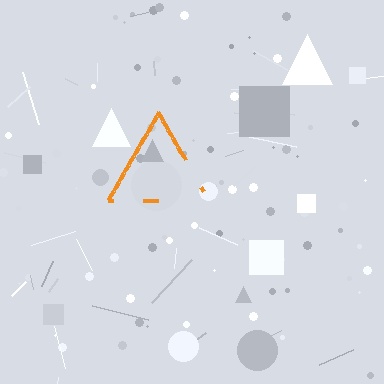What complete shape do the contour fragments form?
The contour fragments form a triangle.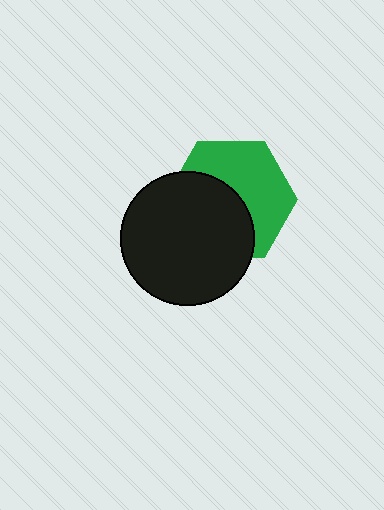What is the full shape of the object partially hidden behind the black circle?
The partially hidden object is a green hexagon.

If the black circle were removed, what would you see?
You would see the complete green hexagon.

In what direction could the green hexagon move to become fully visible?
The green hexagon could move toward the upper-right. That would shift it out from behind the black circle entirely.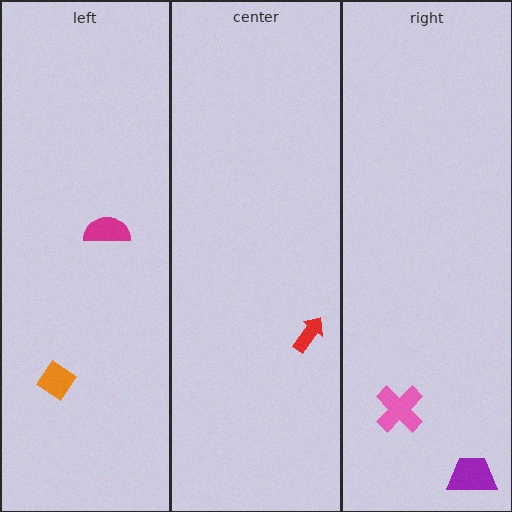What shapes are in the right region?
The purple trapezoid, the pink cross.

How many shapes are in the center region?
1.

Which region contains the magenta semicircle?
The left region.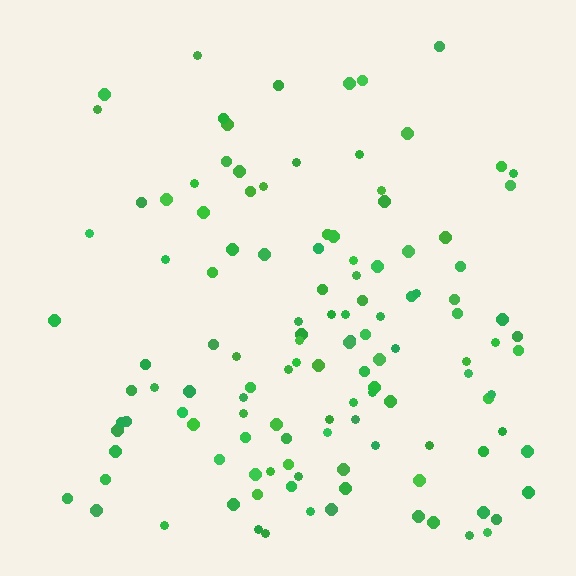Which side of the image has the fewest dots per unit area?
The top.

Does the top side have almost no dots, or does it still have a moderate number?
Still a moderate number, just noticeably fewer than the bottom.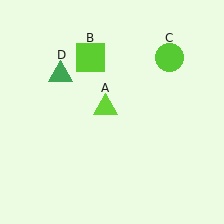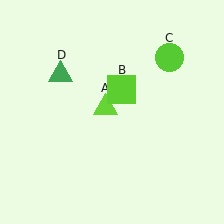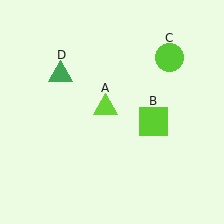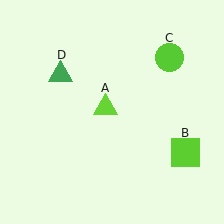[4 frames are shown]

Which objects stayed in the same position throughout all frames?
Lime triangle (object A) and lime circle (object C) and green triangle (object D) remained stationary.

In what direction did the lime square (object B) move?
The lime square (object B) moved down and to the right.